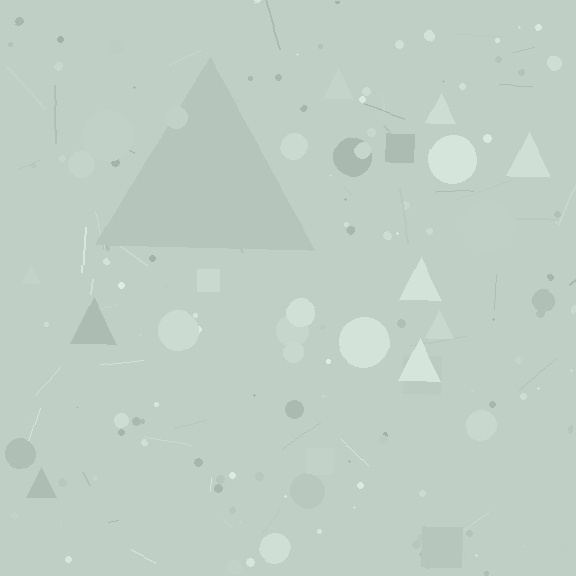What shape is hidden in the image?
A triangle is hidden in the image.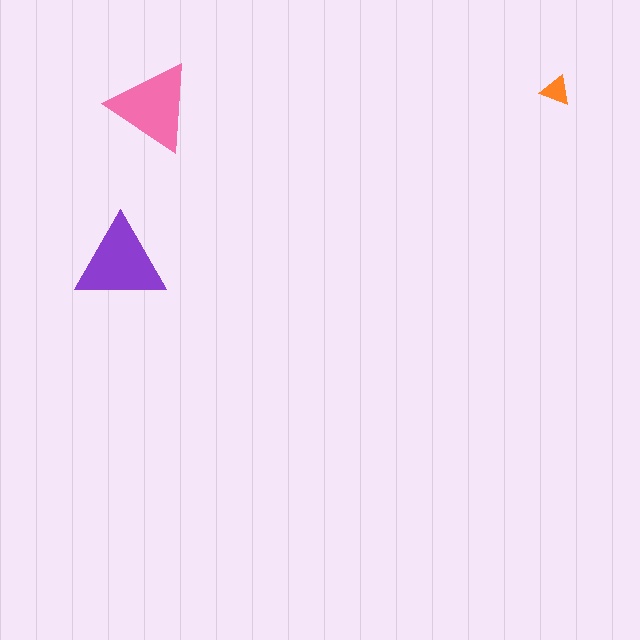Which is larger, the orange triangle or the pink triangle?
The pink one.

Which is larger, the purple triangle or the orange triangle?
The purple one.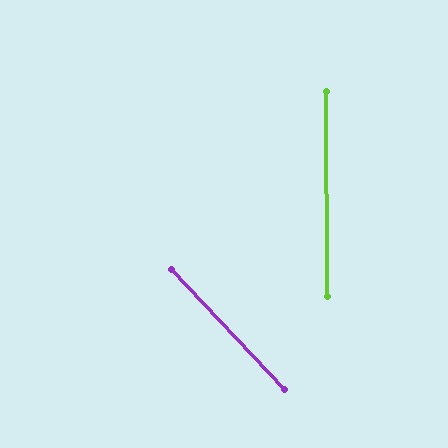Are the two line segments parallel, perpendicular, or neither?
Neither parallel nor perpendicular — they differ by about 43°.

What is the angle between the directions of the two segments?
Approximately 43 degrees.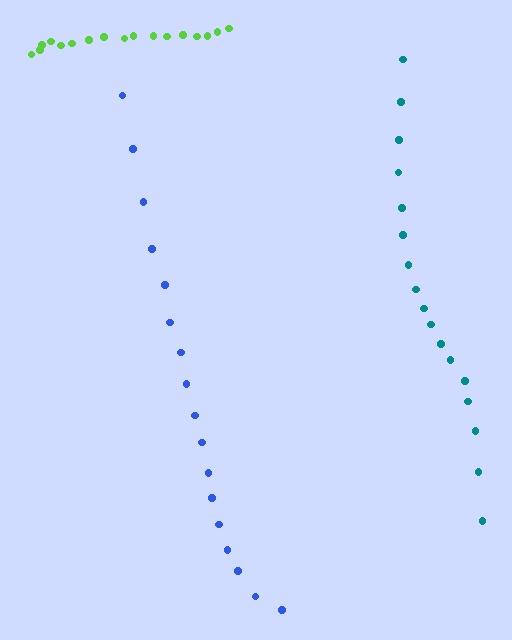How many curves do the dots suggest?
There are 3 distinct paths.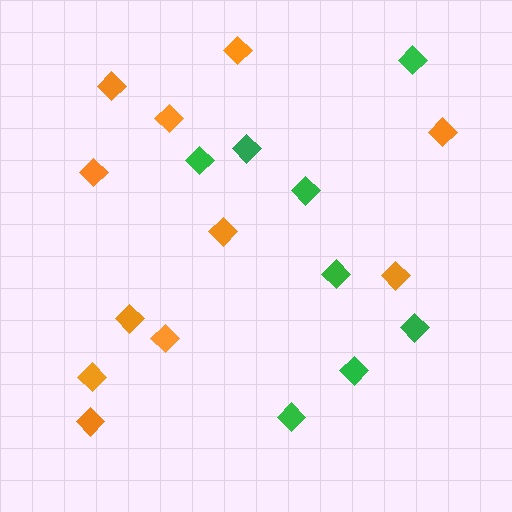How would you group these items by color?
There are 2 groups: one group of green diamonds (8) and one group of orange diamonds (11).